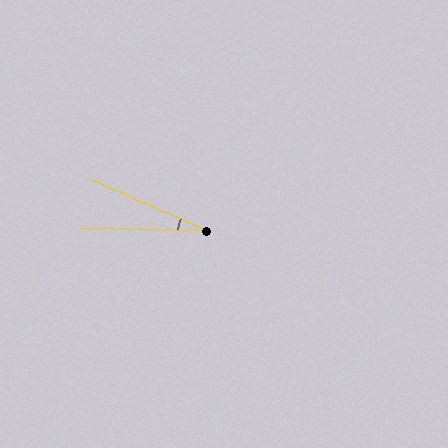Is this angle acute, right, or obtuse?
It is acute.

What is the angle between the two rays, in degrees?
Approximately 22 degrees.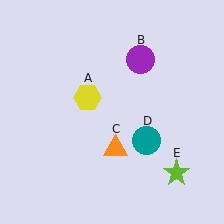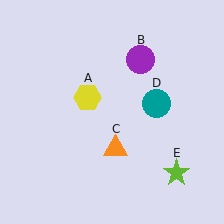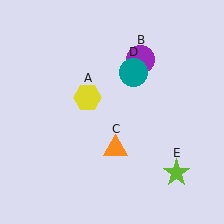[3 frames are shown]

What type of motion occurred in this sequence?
The teal circle (object D) rotated counterclockwise around the center of the scene.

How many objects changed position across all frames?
1 object changed position: teal circle (object D).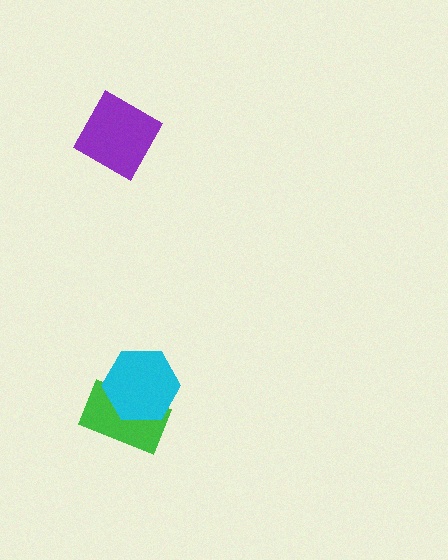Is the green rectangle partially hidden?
Yes, it is partially covered by another shape.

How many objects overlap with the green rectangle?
1 object overlaps with the green rectangle.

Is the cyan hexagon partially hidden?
No, no other shape covers it.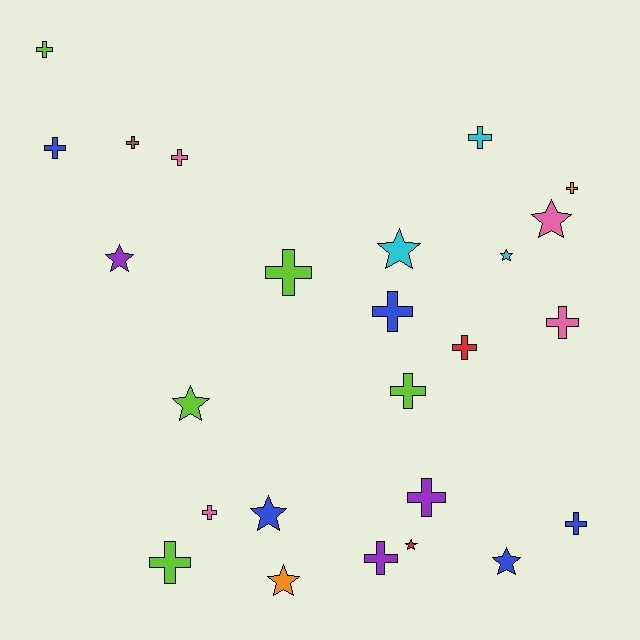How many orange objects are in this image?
There are 2 orange objects.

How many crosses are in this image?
There are 16 crosses.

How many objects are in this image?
There are 25 objects.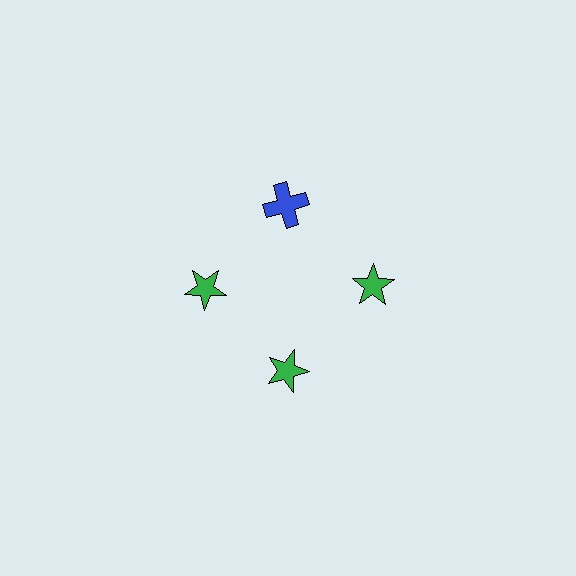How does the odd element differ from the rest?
It differs in both color (blue instead of green) and shape (cross instead of star).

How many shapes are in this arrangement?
There are 4 shapes arranged in a ring pattern.